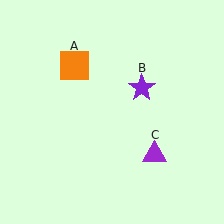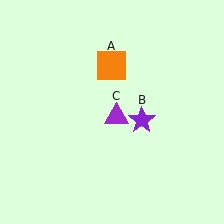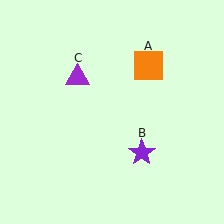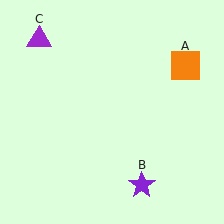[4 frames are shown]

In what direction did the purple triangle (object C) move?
The purple triangle (object C) moved up and to the left.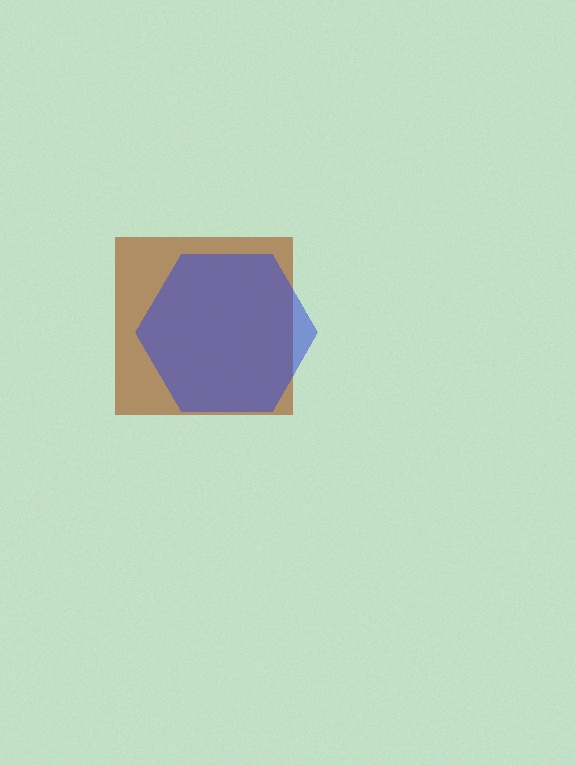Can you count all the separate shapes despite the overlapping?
Yes, there are 2 separate shapes.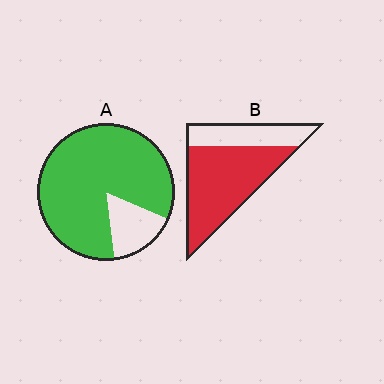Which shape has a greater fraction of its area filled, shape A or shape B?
Shape A.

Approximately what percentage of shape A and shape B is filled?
A is approximately 85% and B is approximately 70%.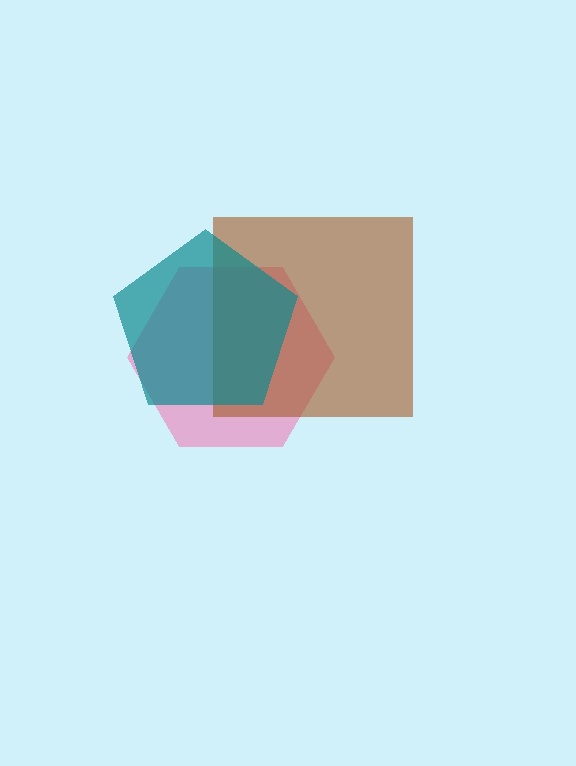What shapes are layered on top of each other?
The layered shapes are: a pink hexagon, a brown square, a teal pentagon.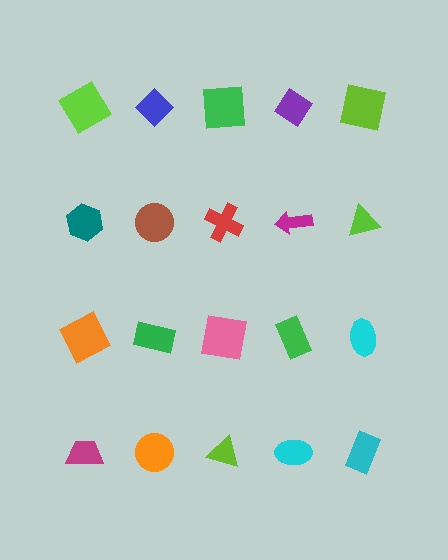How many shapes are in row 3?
5 shapes.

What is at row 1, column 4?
A purple diamond.